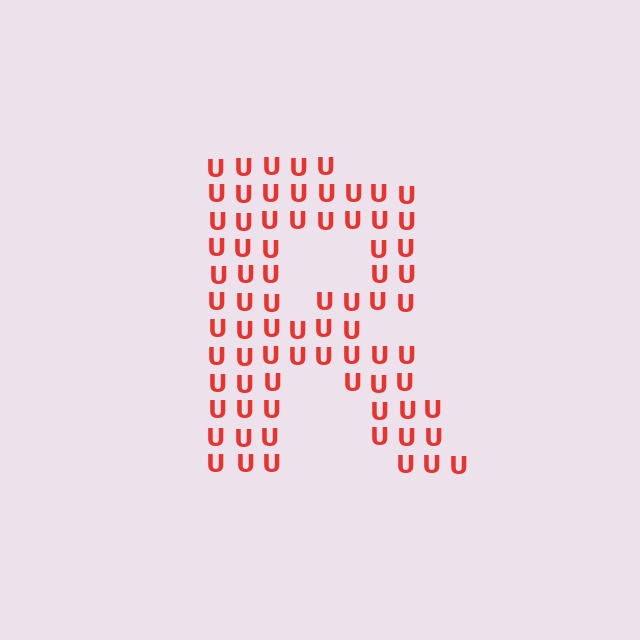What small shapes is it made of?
It is made of small letter U's.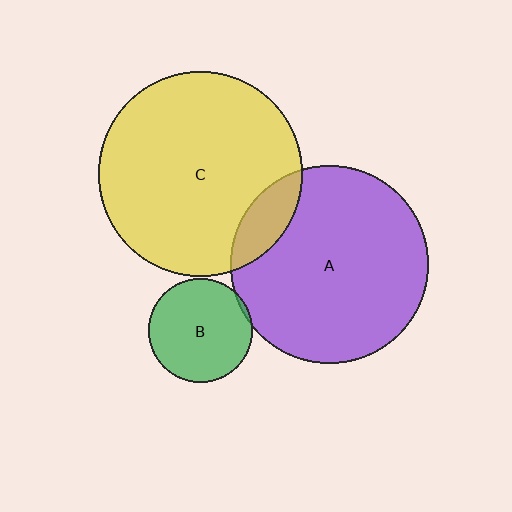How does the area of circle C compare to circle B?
Approximately 3.9 times.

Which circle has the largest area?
Circle C (yellow).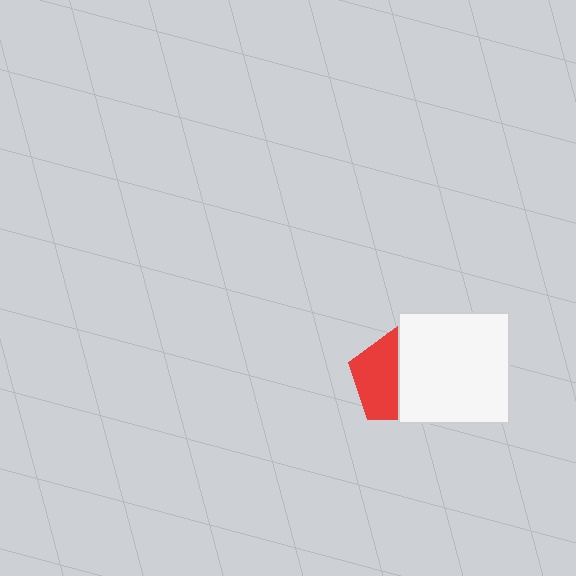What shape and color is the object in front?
The object in front is a white square.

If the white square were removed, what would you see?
You would see the complete red pentagon.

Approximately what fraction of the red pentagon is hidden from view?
Roughly 50% of the red pentagon is hidden behind the white square.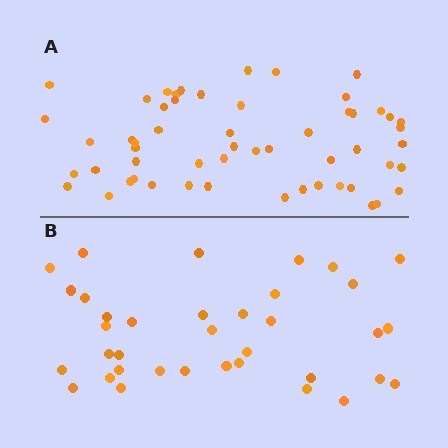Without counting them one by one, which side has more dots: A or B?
Region A (the top region) has more dots.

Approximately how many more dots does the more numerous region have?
Region A has approximately 20 more dots than region B.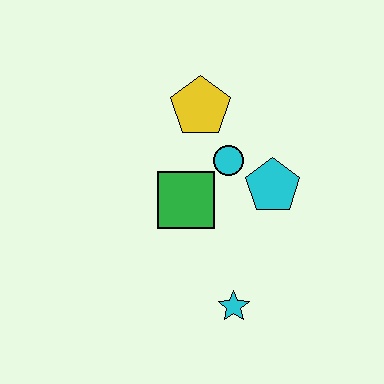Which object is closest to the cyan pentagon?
The cyan circle is closest to the cyan pentagon.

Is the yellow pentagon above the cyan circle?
Yes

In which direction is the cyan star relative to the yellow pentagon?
The cyan star is below the yellow pentagon.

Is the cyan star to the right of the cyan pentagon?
No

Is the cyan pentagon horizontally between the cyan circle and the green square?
No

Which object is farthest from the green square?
The cyan star is farthest from the green square.